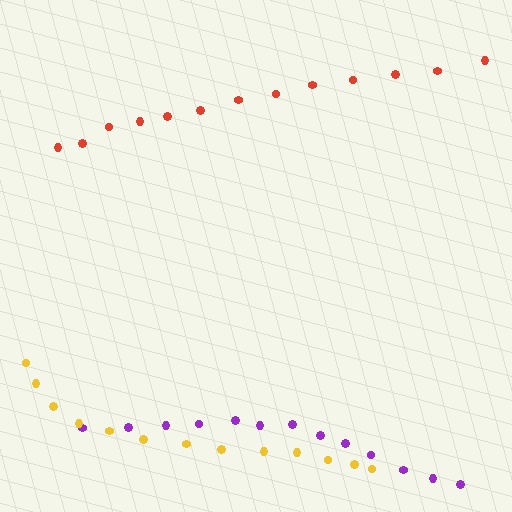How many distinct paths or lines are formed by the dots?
There are 3 distinct paths.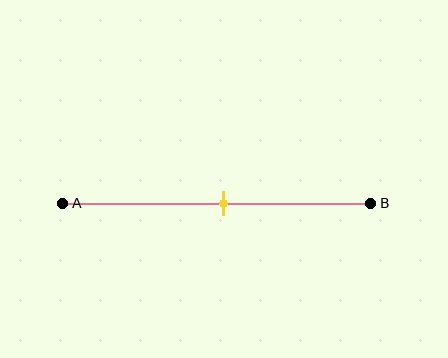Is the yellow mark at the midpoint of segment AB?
Yes, the mark is approximately at the midpoint.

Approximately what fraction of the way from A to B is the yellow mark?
The yellow mark is approximately 50% of the way from A to B.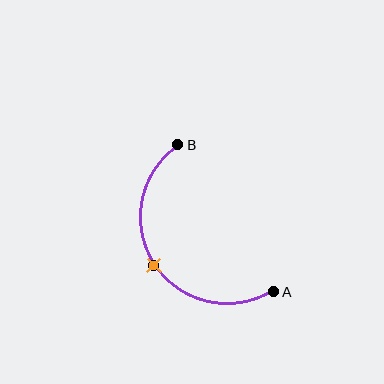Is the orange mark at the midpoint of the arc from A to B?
Yes. The orange mark lies on the arc at equal arc-length from both A and B — it is the arc midpoint.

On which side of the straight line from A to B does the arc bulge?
The arc bulges to the left of the straight line connecting A and B.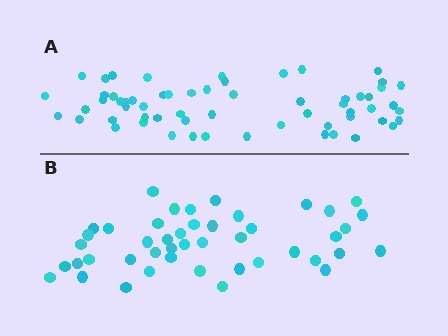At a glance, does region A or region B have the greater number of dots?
Region A (the top region) has more dots.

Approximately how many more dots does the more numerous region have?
Region A has approximately 15 more dots than region B.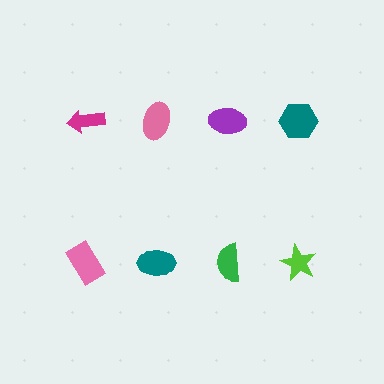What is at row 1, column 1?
A magenta arrow.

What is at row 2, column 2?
A teal ellipse.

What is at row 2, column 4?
A lime star.